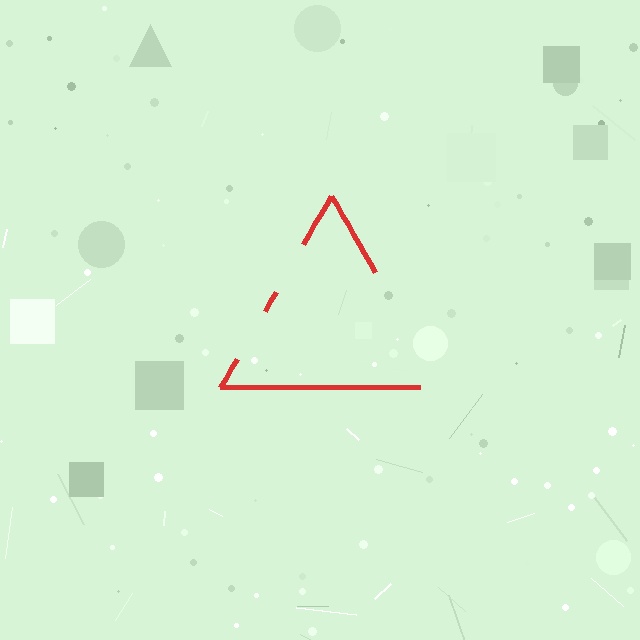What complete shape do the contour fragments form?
The contour fragments form a triangle.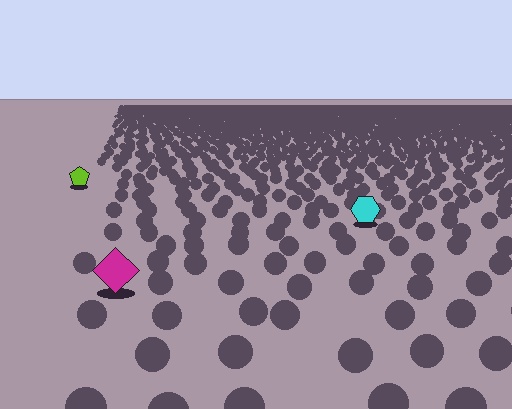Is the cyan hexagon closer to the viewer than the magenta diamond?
No. The magenta diamond is closer — you can tell from the texture gradient: the ground texture is coarser near it.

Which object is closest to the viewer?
The magenta diamond is closest. The texture marks near it are larger and more spread out.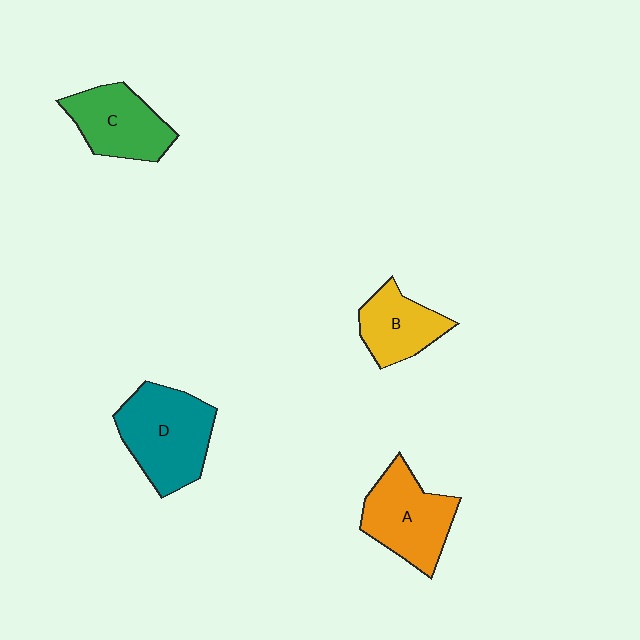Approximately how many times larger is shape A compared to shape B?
Approximately 1.4 times.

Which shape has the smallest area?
Shape B (yellow).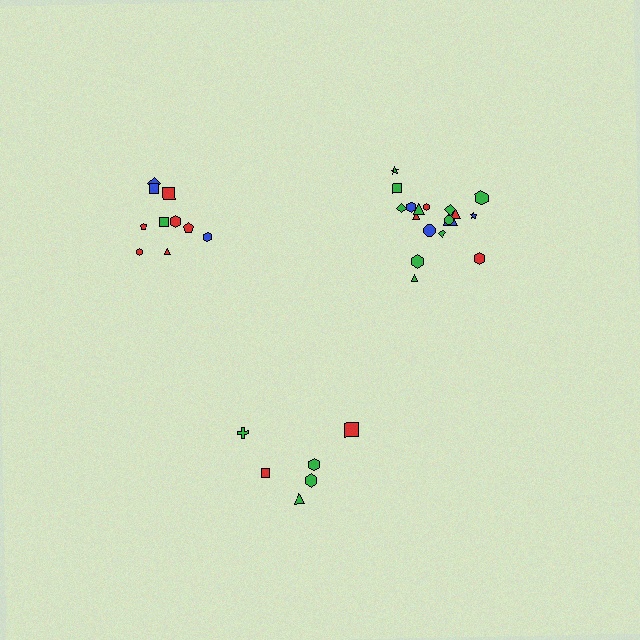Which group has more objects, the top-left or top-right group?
The top-right group.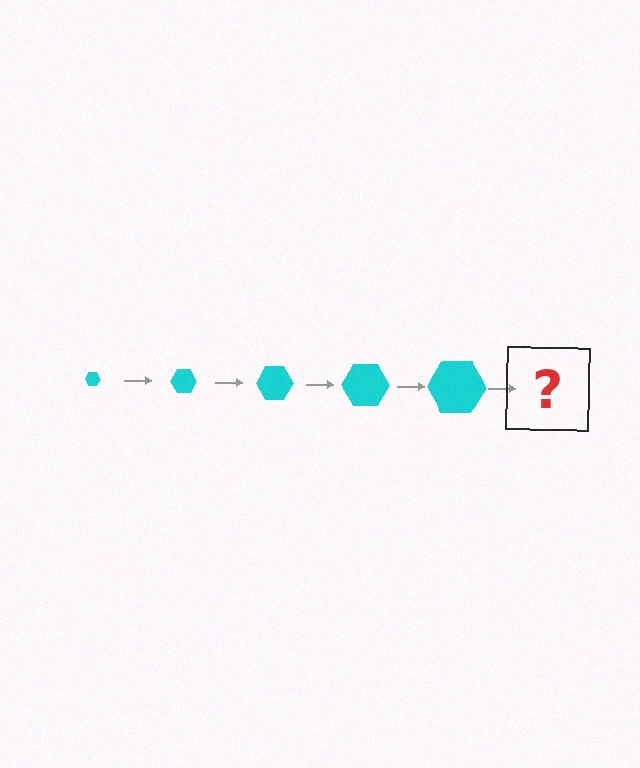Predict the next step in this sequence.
The next step is a cyan hexagon, larger than the previous one.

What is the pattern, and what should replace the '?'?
The pattern is that the hexagon gets progressively larger each step. The '?' should be a cyan hexagon, larger than the previous one.